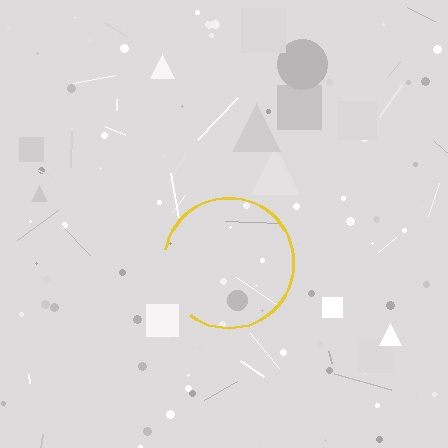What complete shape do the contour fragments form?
The contour fragments form a circle.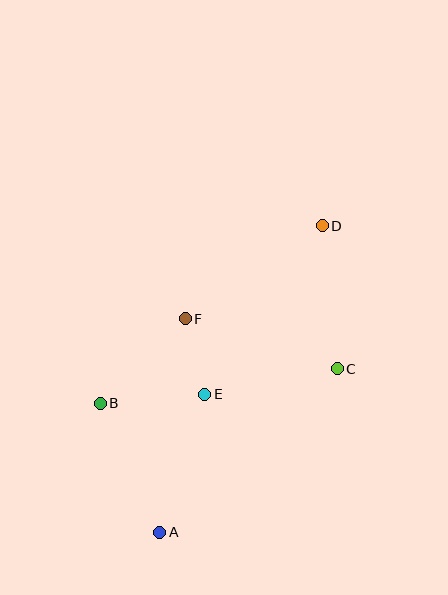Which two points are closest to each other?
Points E and F are closest to each other.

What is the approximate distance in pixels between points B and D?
The distance between B and D is approximately 284 pixels.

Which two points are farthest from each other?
Points A and D are farthest from each other.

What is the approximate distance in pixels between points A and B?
The distance between A and B is approximately 142 pixels.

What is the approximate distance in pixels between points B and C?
The distance between B and C is approximately 239 pixels.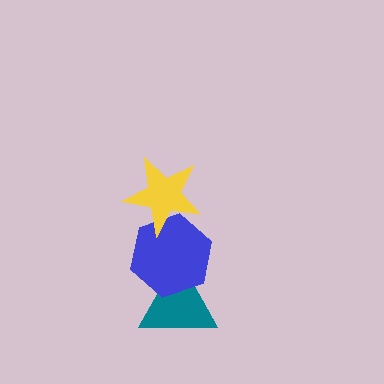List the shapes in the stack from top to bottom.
From top to bottom: the yellow star, the blue hexagon, the teal triangle.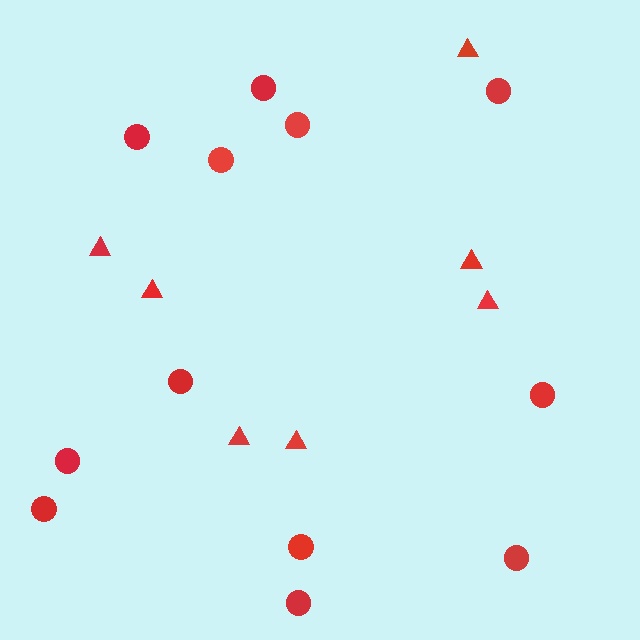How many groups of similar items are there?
There are 2 groups: one group of circles (12) and one group of triangles (7).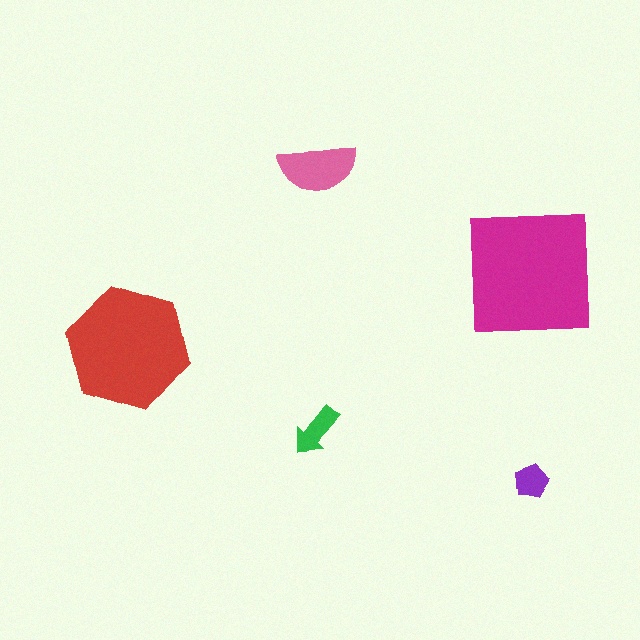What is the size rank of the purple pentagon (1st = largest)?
5th.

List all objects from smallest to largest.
The purple pentagon, the green arrow, the pink semicircle, the red hexagon, the magenta square.